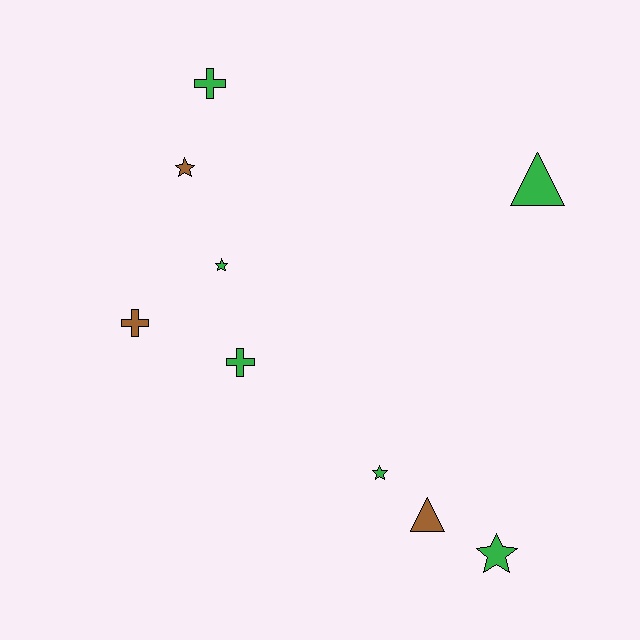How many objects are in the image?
There are 9 objects.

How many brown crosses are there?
There is 1 brown cross.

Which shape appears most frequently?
Star, with 4 objects.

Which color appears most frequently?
Green, with 6 objects.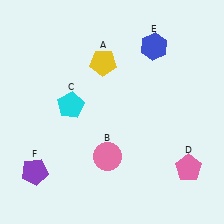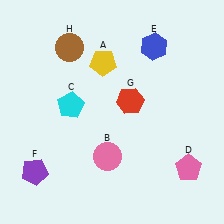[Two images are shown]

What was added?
A red hexagon (G), a brown circle (H) were added in Image 2.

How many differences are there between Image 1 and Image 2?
There are 2 differences between the two images.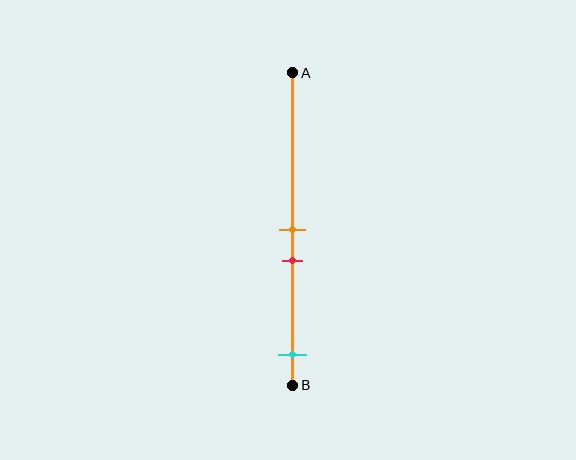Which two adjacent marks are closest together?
The orange and red marks are the closest adjacent pair.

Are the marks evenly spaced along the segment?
No, the marks are not evenly spaced.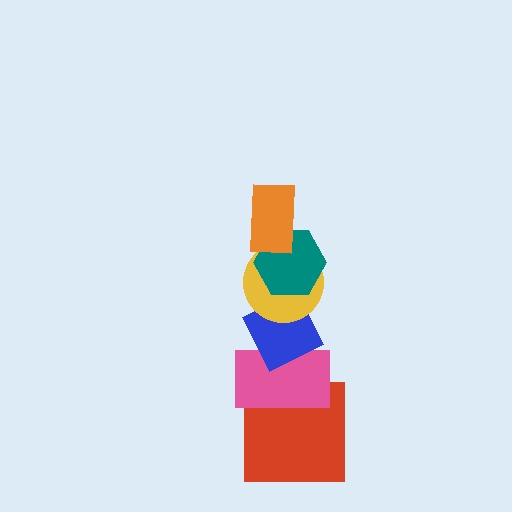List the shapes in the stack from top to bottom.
From top to bottom: the orange rectangle, the teal hexagon, the yellow circle, the blue diamond, the pink rectangle, the red square.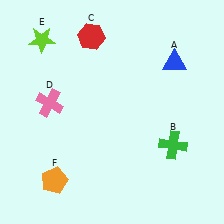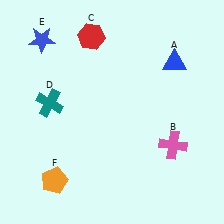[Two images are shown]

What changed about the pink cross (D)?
In Image 1, D is pink. In Image 2, it changed to teal.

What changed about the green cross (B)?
In Image 1, B is green. In Image 2, it changed to pink.